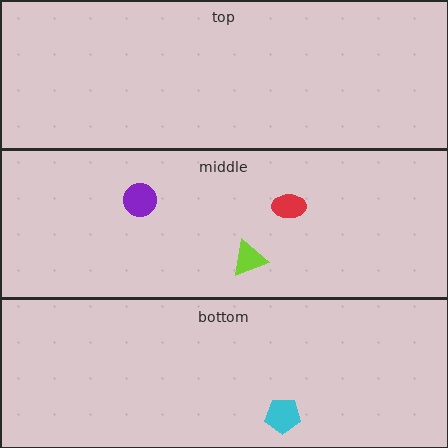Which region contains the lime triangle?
The middle region.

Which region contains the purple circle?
The middle region.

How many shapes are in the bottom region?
1.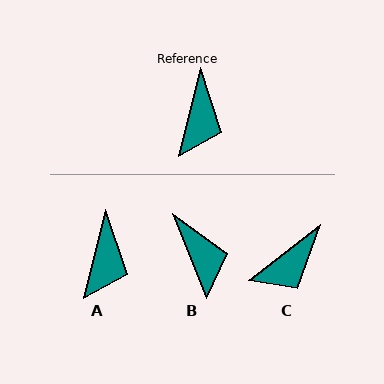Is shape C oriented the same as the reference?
No, it is off by about 38 degrees.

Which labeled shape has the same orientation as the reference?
A.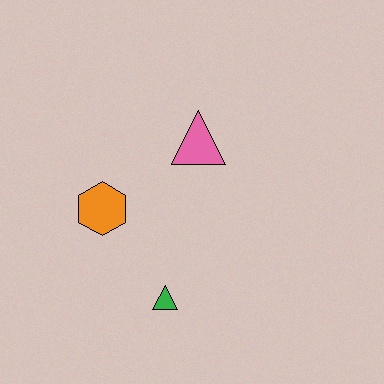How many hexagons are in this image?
There is 1 hexagon.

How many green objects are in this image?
There is 1 green object.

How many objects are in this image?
There are 3 objects.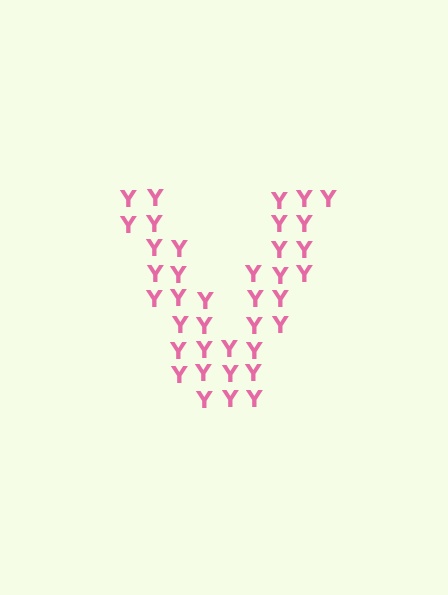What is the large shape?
The large shape is the letter V.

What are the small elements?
The small elements are letter Y's.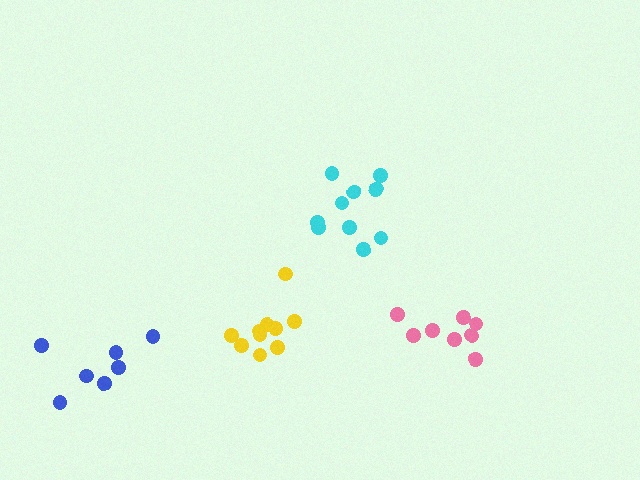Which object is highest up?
The cyan cluster is topmost.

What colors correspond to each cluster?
The clusters are colored: blue, cyan, yellow, pink.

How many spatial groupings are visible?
There are 4 spatial groupings.